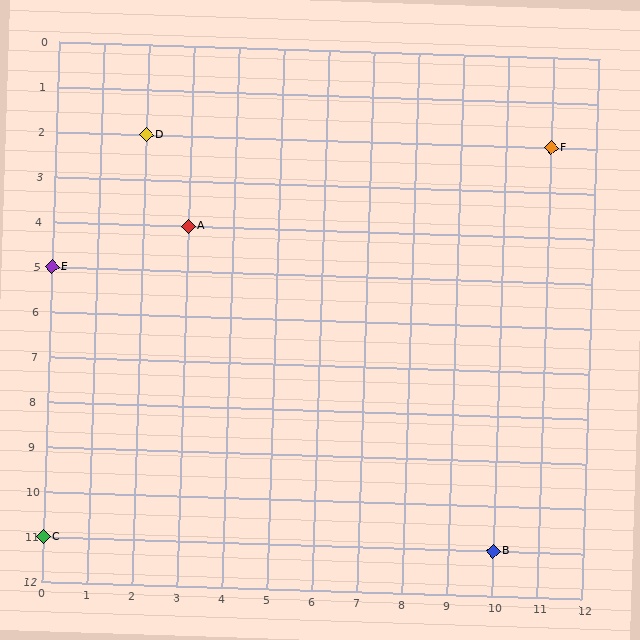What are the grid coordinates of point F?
Point F is at grid coordinates (11, 2).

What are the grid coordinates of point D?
Point D is at grid coordinates (2, 2).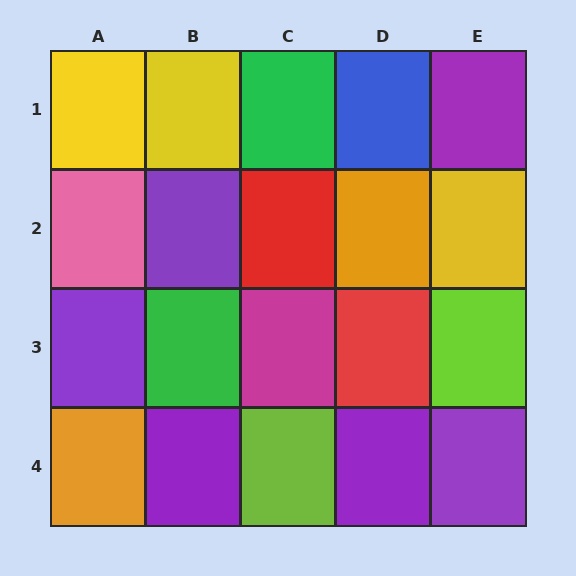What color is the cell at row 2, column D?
Orange.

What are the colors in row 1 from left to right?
Yellow, yellow, green, blue, purple.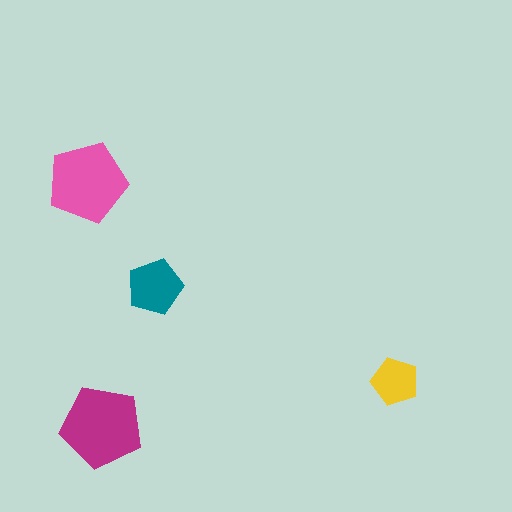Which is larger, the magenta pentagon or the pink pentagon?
The magenta one.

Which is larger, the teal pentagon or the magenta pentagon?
The magenta one.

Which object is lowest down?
The magenta pentagon is bottommost.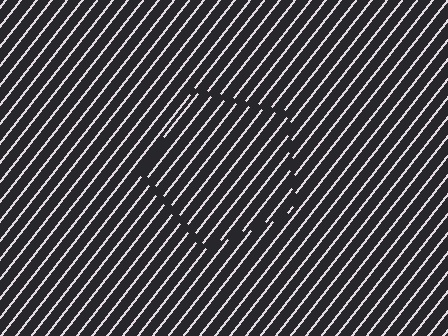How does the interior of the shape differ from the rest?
The interior of the shape contains the same grating, shifted by half a period — the contour is defined by the phase discontinuity where line-ends from the inner and outer gratings abut.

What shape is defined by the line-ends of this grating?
An illusory pentagon. The interior of the shape contains the same grating, shifted by half a period — the contour is defined by the phase discontinuity where line-ends from the inner and outer gratings abut.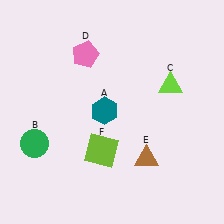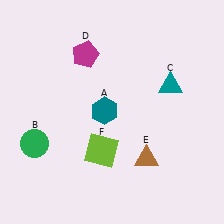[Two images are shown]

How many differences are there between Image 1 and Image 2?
There are 2 differences between the two images.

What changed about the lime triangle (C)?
In Image 1, C is lime. In Image 2, it changed to teal.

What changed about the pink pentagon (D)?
In Image 1, D is pink. In Image 2, it changed to magenta.